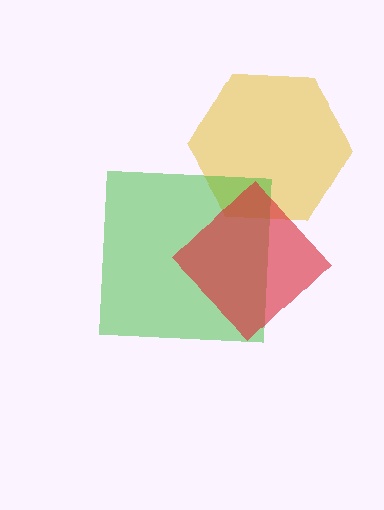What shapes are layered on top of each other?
The layered shapes are: a yellow hexagon, a green square, a red diamond.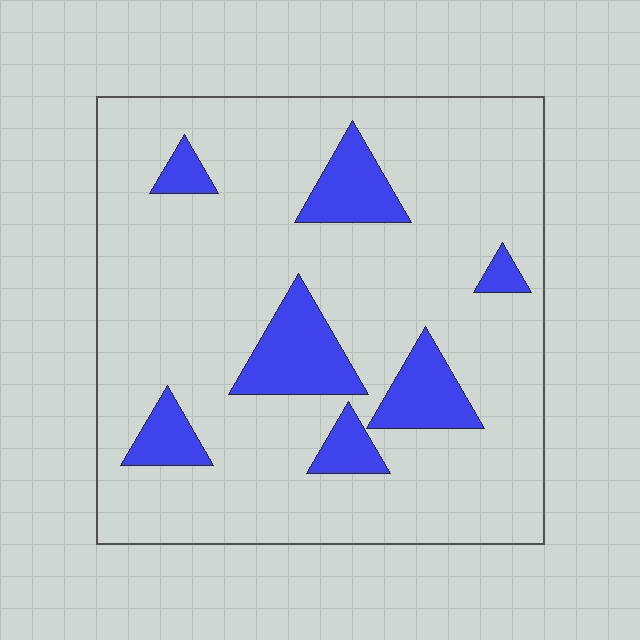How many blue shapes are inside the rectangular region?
7.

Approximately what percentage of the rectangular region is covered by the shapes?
Approximately 15%.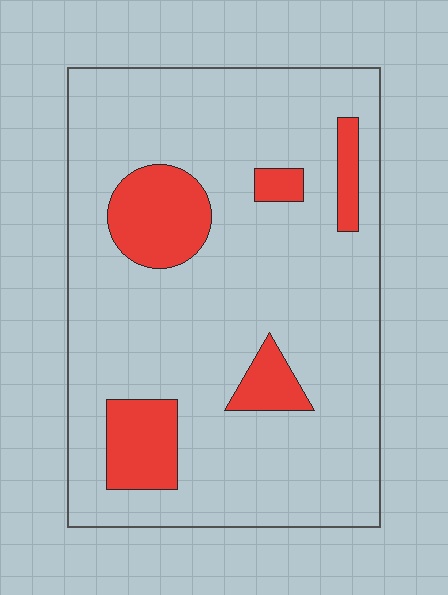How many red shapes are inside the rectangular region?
5.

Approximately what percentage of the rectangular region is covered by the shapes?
Approximately 15%.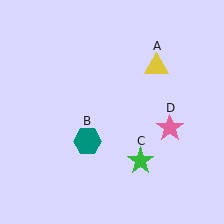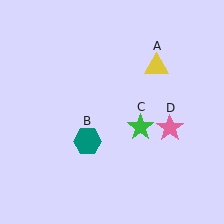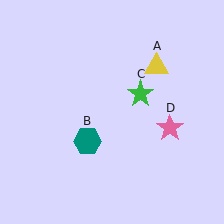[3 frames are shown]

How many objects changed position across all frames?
1 object changed position: green star (object C).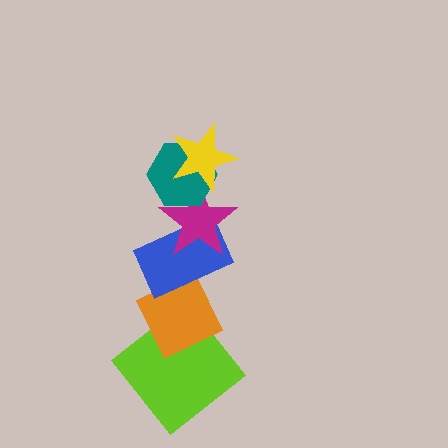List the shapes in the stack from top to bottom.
From top to bottom: the yellow star, the teal hexagon, the magenta star, the blue rectangle, the orange diamond, the lime diamond.